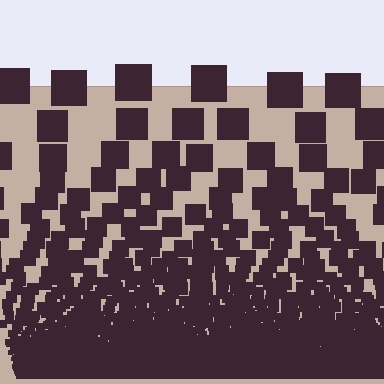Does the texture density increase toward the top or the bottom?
Density increases toward the bottom.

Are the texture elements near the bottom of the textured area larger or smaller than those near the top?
Smaller. The gradient is inverted — elements near the bottom are smaller and denser.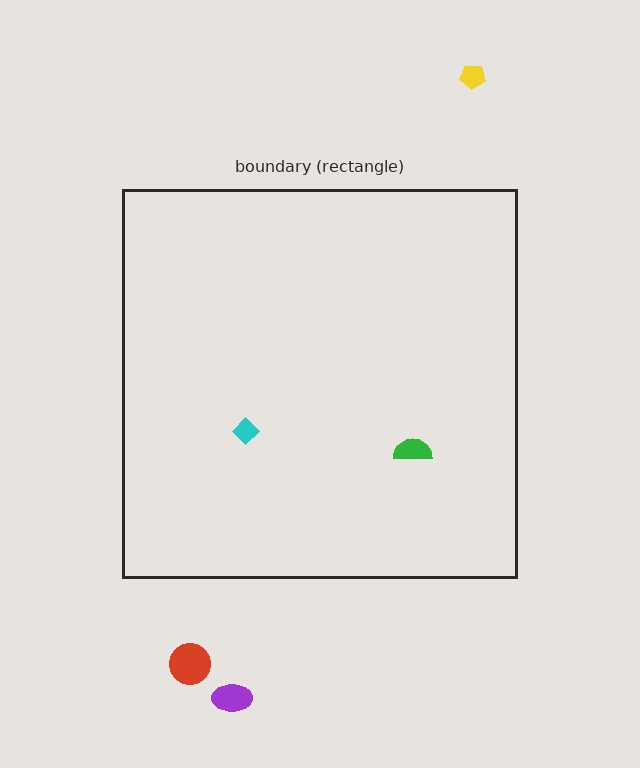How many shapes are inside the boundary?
2 inside, 3 outside.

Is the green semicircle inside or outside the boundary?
Inside.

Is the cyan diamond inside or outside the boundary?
Inside.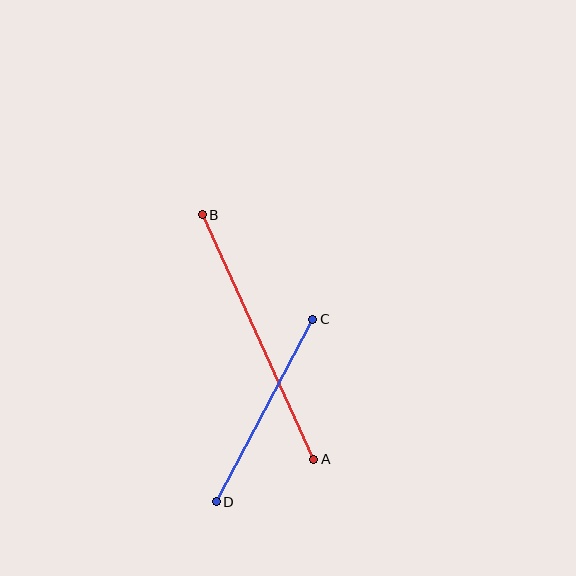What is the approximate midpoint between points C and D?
The midpoint is at approximately (265, 410) pixels.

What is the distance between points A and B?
The distance is approximately 269 pixels.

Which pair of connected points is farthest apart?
Points A and B are farthest apart.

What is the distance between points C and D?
The distance is approximately 206 pixels.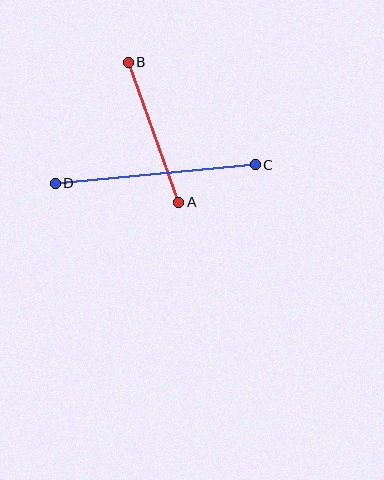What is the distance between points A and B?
The distance is approximately 149 pixels.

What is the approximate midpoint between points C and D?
The midpoint is at approximately (155, 174) pixels.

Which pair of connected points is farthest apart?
Points C and D are farthest apart.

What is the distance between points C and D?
The distance is approximately 201 pixels.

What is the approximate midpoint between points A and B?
The midpoint is at approximately (153, 132) pixels.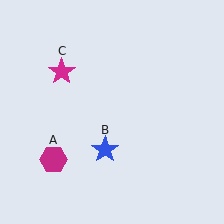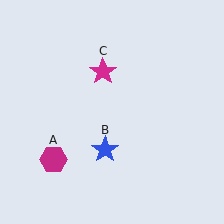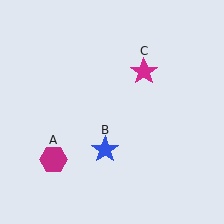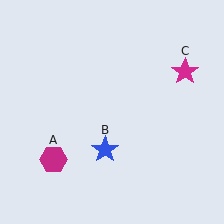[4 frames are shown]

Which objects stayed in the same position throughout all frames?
Magenta hexagon (object A) and blue star (object B) remained stationary.